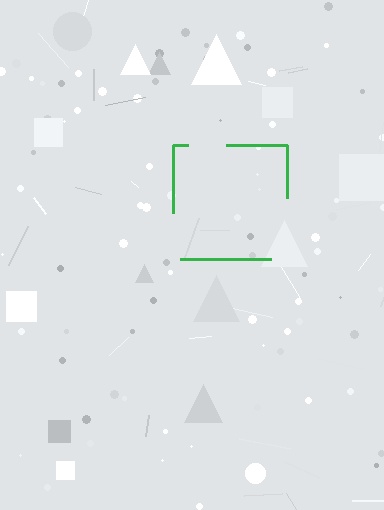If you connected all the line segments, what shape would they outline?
They would outline a square.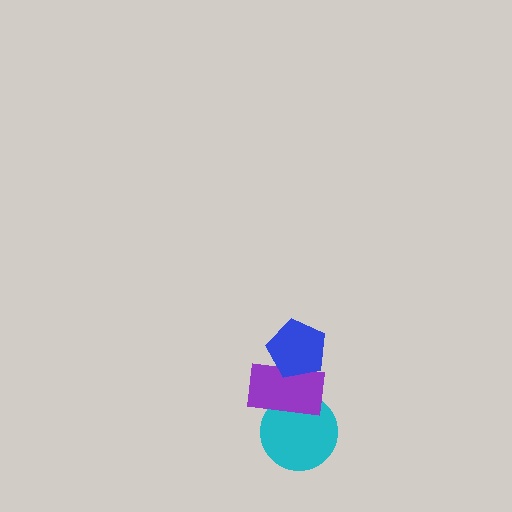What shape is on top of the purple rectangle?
The blue pentagon is on top of the purple rectangle.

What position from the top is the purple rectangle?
The purple rectangle is 2nd from the top.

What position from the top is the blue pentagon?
The blue pentagon is 1st from the top.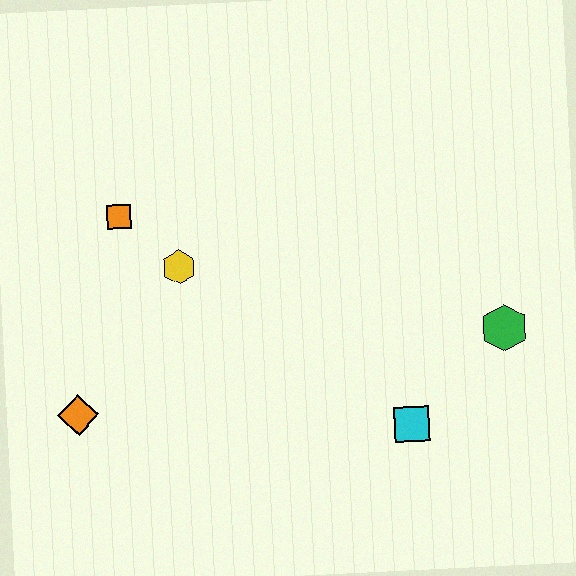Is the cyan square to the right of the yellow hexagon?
Yes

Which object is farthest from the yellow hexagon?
The green hexagon is farthest from the yellow hexagon.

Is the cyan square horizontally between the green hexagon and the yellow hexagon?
Yes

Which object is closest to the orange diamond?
The yellow hexagon is closest to the orange diamond.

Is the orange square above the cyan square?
Yes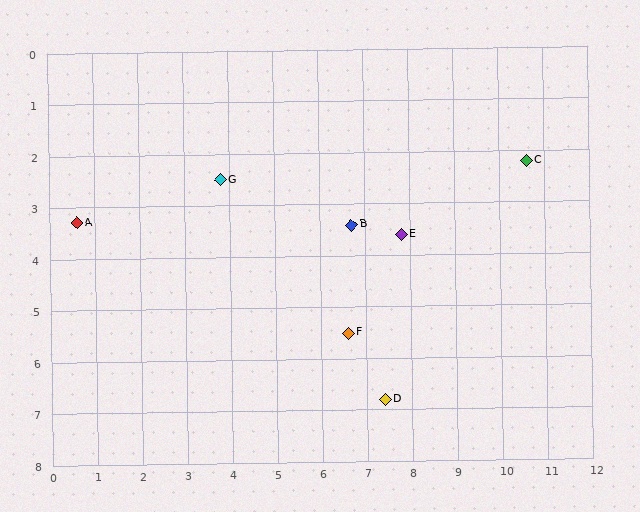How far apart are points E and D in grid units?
Points E and D are about 3.2 grid units apart.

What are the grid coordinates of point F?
Point F is at approximately (6.6, 5.5).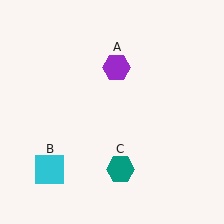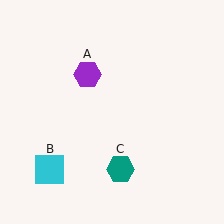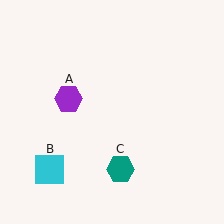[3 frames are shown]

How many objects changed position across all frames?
1 object changed position: purple hexagon (object A).